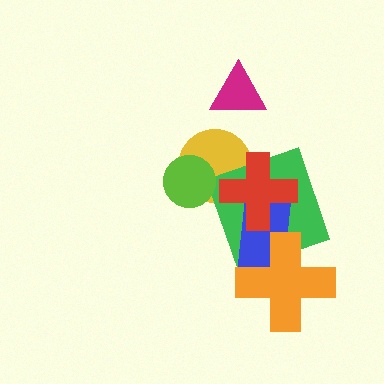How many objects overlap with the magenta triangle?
0 objects overlap with the magenta triangle.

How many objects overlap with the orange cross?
2 objects overlap with the orange cross.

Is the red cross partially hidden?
No, no other shape covers it.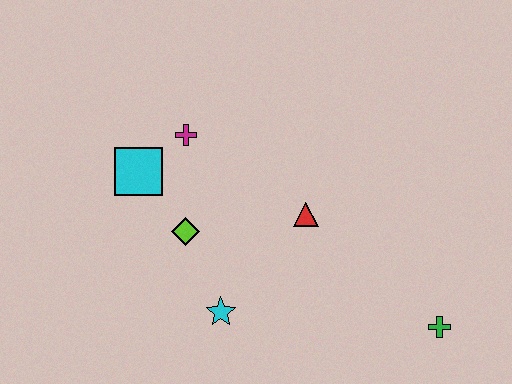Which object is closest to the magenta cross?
The cyan square is closest to the magenta cross.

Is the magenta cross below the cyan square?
No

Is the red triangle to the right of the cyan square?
Yes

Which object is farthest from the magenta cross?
The green cross is farthest from the magenta cross.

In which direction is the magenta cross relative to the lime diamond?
The magenta cross is above the lime diamond.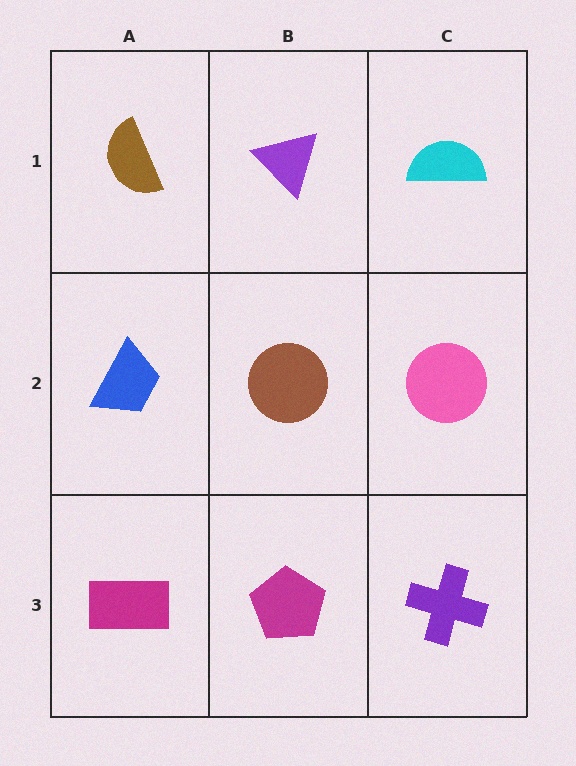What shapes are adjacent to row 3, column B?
A brown circle (row 2, column B), a magenta rectangle (row 3, column A), a purple cross (row 3, column C).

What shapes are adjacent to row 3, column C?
A pink circle (row 2, column C), a magenta pentagon (row 3, column B).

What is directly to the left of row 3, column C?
A magenta pentagon.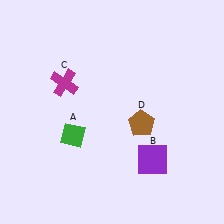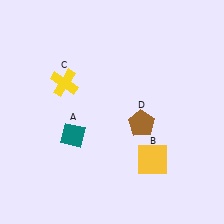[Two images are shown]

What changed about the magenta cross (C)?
In Image 1, C is magenta. In Image 2, it changed to yellow.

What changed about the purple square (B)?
In Image 1, B is purple. In Image 2, it changed to yellow.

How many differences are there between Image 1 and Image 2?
There are 3 differences between the two images.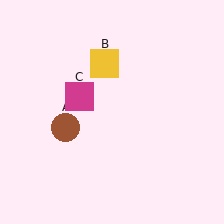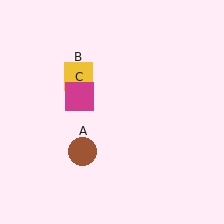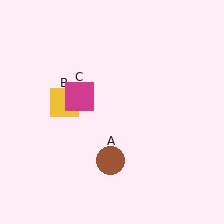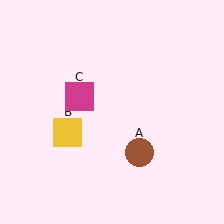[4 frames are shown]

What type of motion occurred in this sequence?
The brown circle (object A), yellow square (object B) rotated counterclockwise around the center of the scene.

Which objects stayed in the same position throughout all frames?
Magenta square (object C) remained stationary.